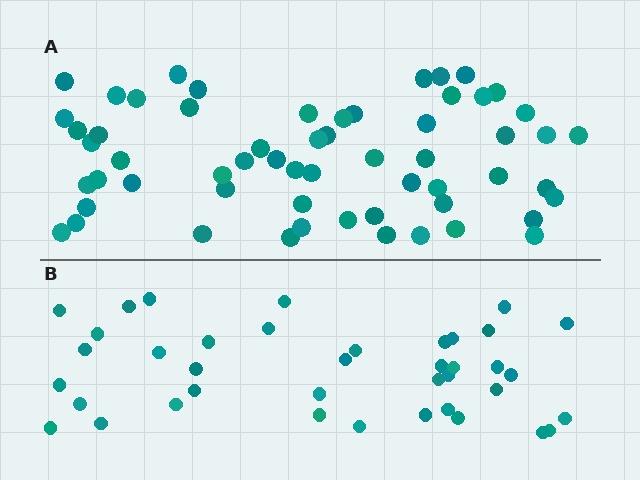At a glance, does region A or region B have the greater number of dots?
Region A (the top region) has more dots.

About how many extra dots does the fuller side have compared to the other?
Region A has approximately 20 more dots than region B.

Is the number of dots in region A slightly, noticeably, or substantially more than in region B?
Region A has substantially more. The ratio is roughly 1.5 to 1.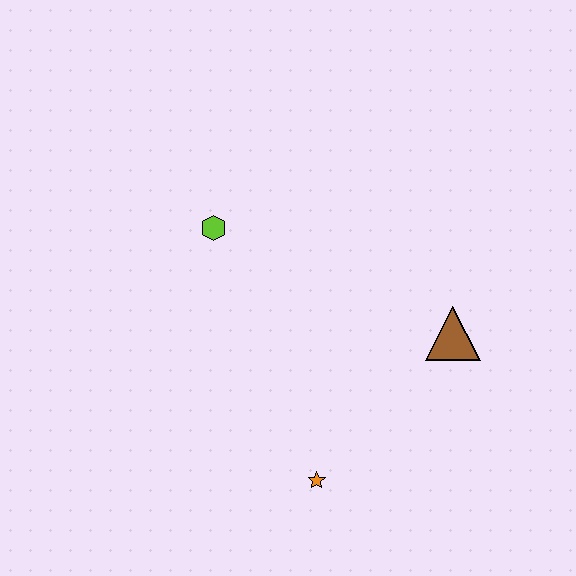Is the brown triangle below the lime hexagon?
Yes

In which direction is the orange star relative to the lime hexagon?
The orange star is below the lime hexagon.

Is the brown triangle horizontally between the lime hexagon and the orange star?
No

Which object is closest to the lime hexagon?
The brown triangle is closest to the lime hexagon.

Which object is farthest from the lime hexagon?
The orange star is farthest from the lime hexagon.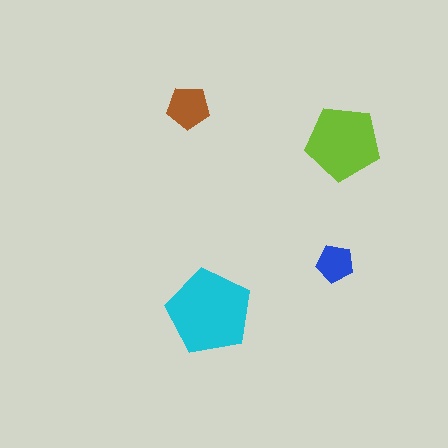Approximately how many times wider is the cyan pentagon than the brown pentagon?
About 2 times wider.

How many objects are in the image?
There are 4 objects in the image.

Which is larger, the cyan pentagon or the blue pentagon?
The cyan one.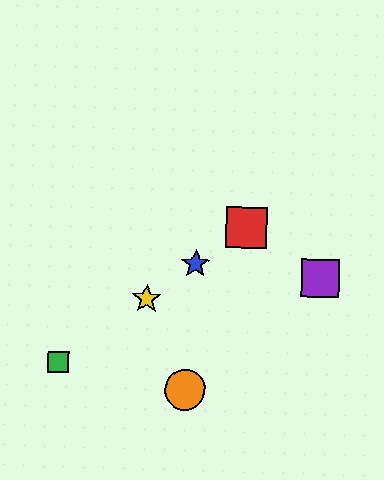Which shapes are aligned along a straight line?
The red square, the blue star, the green square, the yellow star are aligned along a straight line.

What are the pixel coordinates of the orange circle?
The orange circle is at (185, 390).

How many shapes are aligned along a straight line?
4 shapes (the red square, the blue star, the green square, the yellow star) are aligned along a straight line.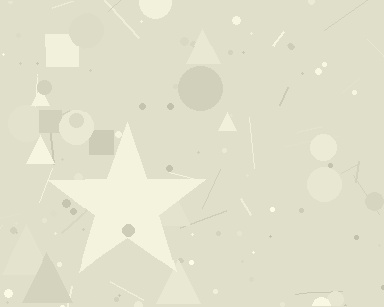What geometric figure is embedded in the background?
A star is embedded in the background.